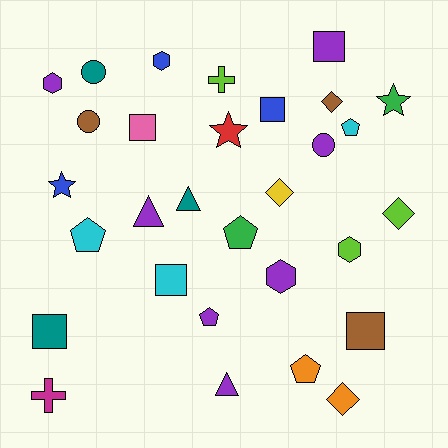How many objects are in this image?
There are 30 objects.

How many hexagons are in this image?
There are 4 hexagons.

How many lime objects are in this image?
There are 3 lime objects.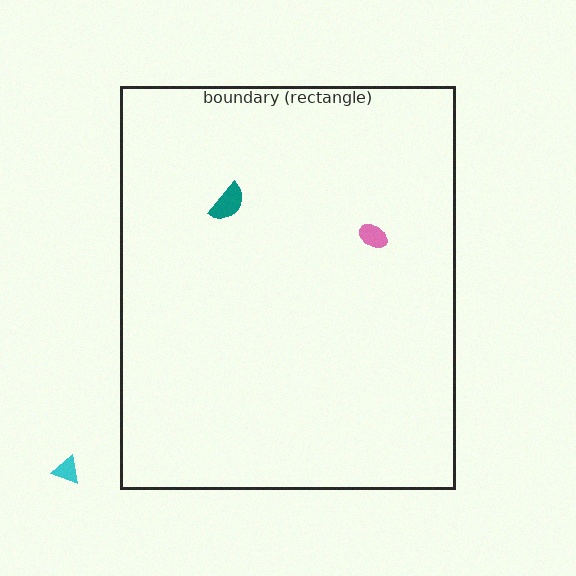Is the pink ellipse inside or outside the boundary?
Inside.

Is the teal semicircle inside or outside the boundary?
Inside.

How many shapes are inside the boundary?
2 inside, 1 outside.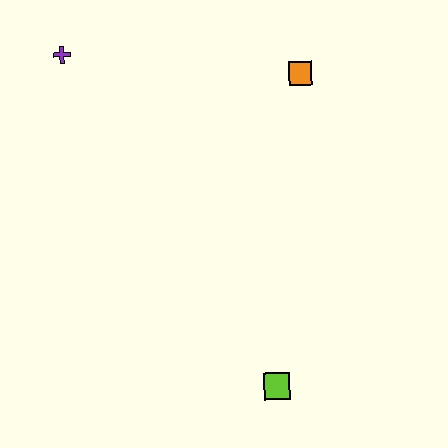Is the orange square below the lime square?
No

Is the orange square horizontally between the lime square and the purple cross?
No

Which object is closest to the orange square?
The purple cross is closest to the orange square.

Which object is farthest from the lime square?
The purple cross is farthest from the lime square.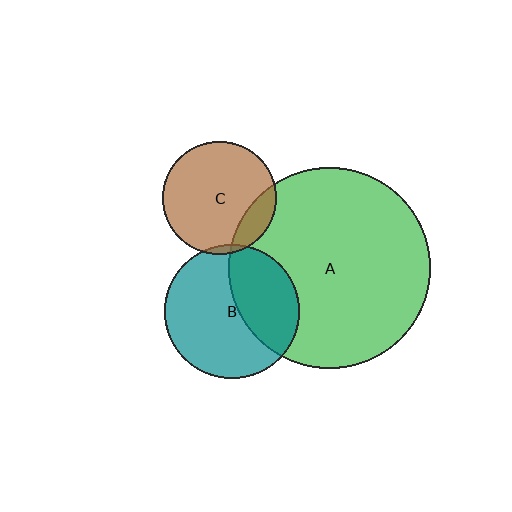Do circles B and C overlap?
Yes.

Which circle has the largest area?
Circle A (green).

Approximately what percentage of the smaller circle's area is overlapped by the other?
Approximately 5%.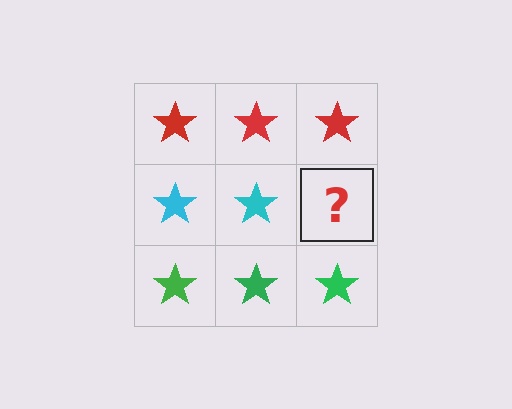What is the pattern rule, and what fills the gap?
The rule is that each row has a consistent color. The gap should be filled with a cyan star.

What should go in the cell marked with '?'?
The missing cell should contain a cyan star.